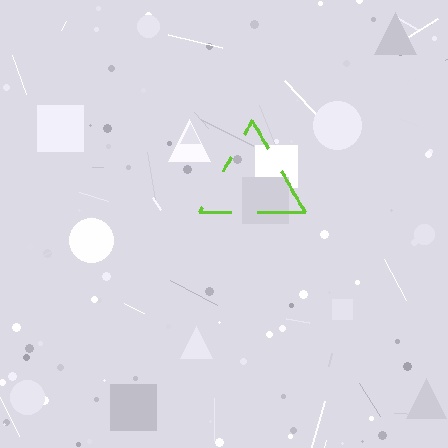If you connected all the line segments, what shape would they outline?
They would outline a triangle.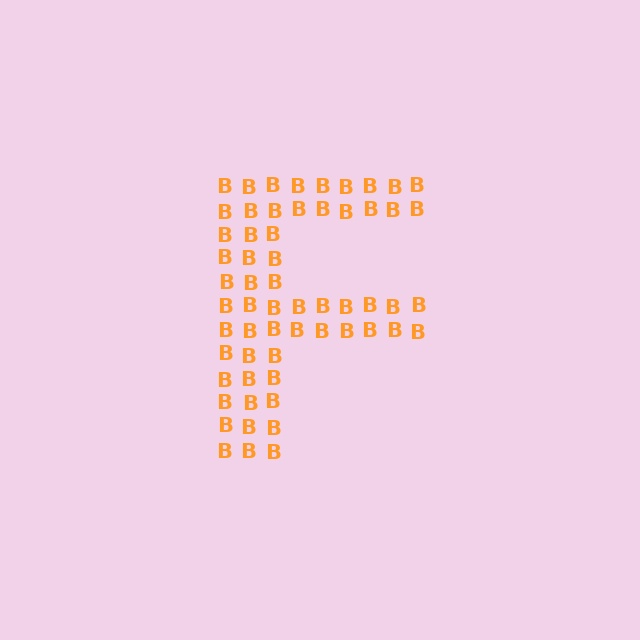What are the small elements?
The small elements are letter B's.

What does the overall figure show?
The overall figure shows the letter F.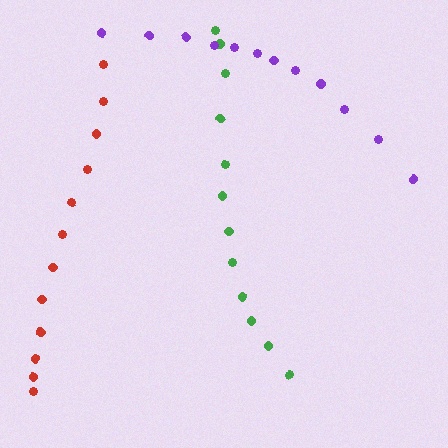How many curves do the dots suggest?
There are 3 distinct paths.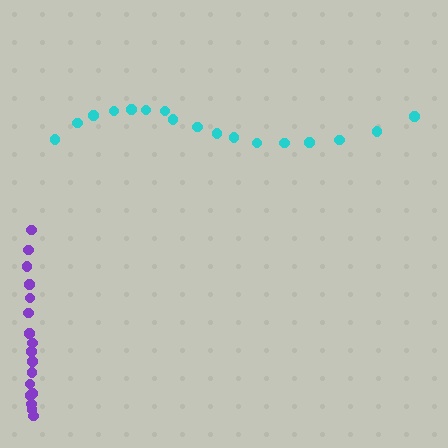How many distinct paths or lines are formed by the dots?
There are 2 distinct paths.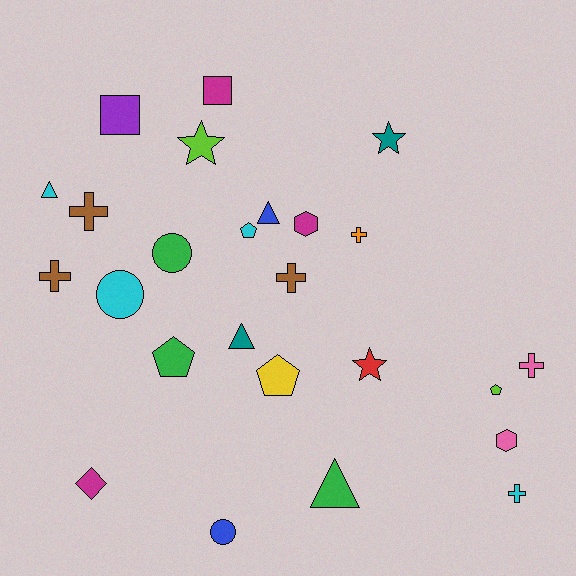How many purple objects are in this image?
There is 1 purple object.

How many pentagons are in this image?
There are 4 pentagons.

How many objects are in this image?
There are 25 objects.